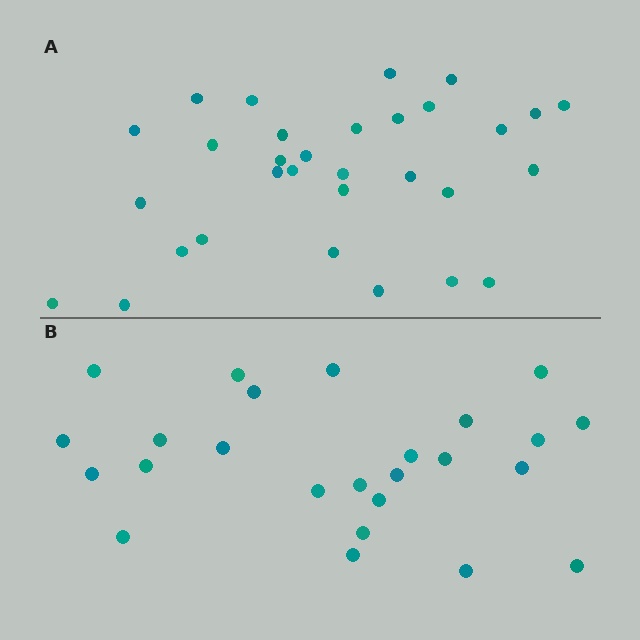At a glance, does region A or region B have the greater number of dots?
Region A (the top region) has more dots.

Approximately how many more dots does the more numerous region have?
Region A has about 6 more dots than region B.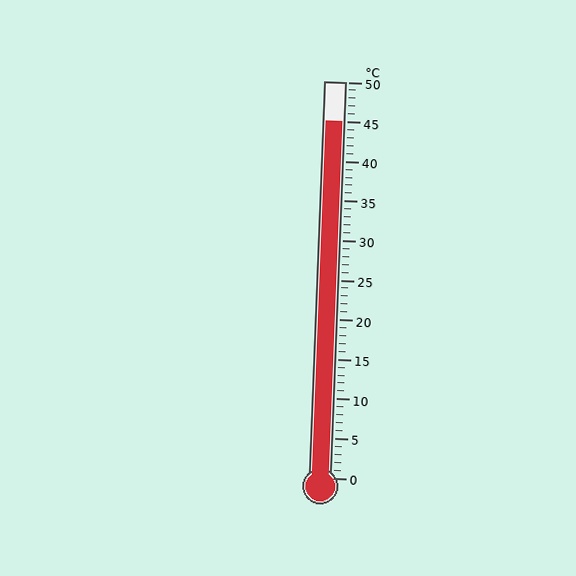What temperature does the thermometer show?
The thermometer shows approximately 45°C.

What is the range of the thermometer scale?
The thermometer scale ranges from 0°C to 50°C.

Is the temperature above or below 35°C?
The temperature is above 35°C.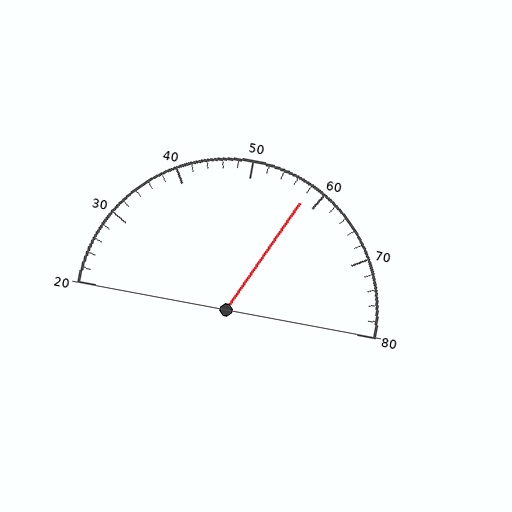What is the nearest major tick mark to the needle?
The nearest major tick mark is 60.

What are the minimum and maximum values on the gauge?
The gauge ranges from 20 to 80.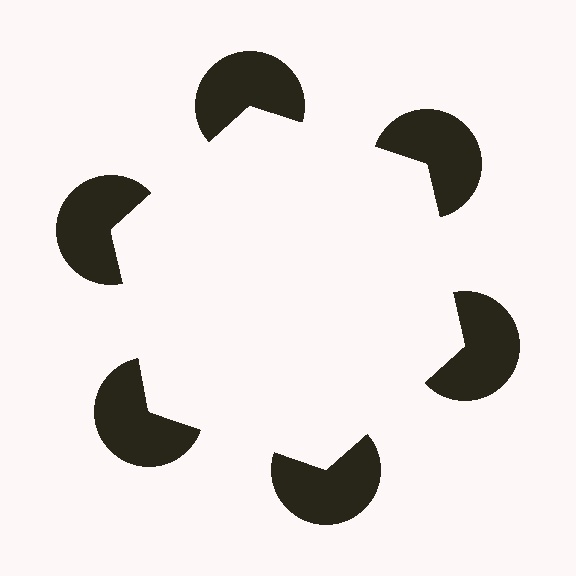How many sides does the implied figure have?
6 sides.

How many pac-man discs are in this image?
There are 6 — one at each vertex of the illusory hexagon.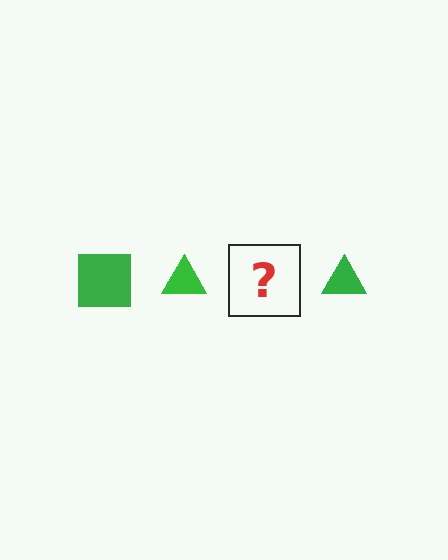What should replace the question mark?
The question mark should be replaced with a green square.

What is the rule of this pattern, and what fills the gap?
The rule is that the pattern cycles through square, triangle shapes in green. The gap should be filled with a green square.